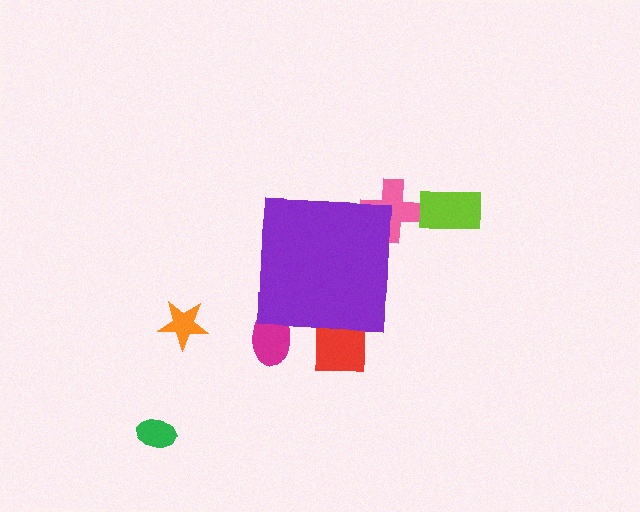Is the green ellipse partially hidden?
No, the green ellipse is fully visible.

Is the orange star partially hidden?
No, the orange star is fully visible.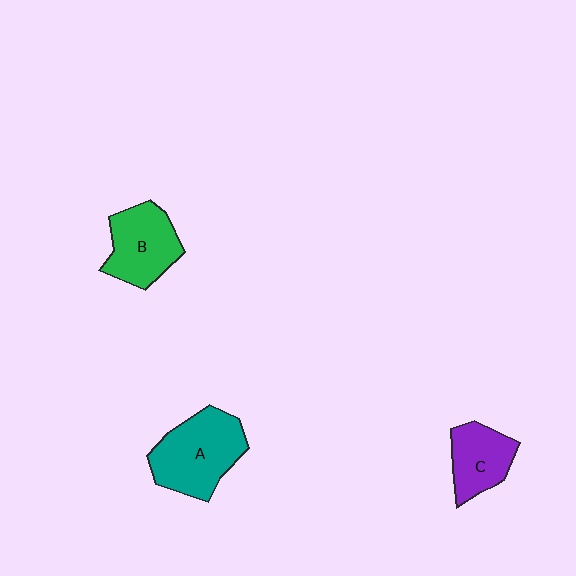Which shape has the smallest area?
Shape C (purple).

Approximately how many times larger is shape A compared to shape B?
Approximately 1.3 times.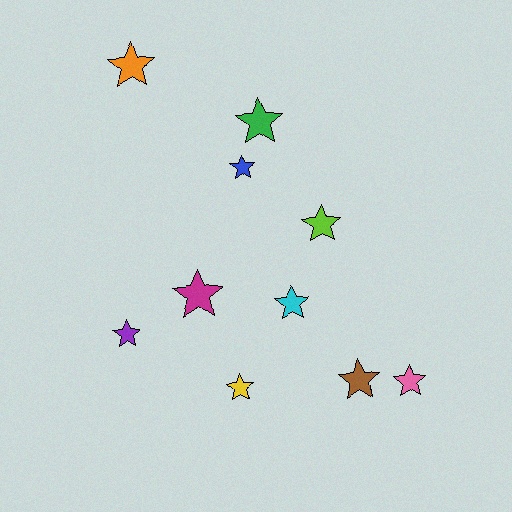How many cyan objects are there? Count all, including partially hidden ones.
There is 1 cyan object.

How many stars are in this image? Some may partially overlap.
There are 10 stars.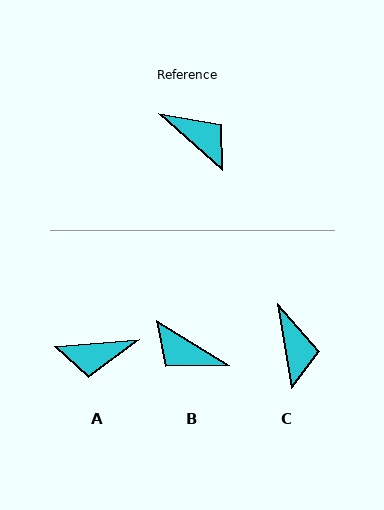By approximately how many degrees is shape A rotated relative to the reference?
Approximately 133 degrees clockwise.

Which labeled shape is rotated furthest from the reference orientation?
B, about 169 degrees away.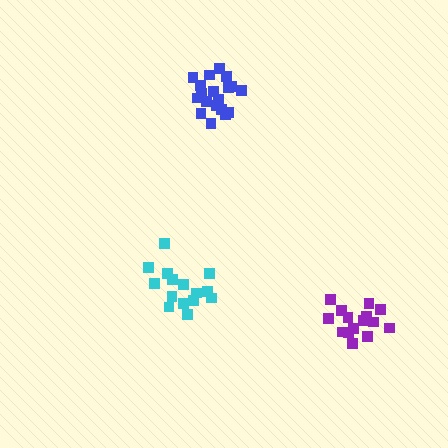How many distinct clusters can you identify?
There are 3 distinct clusters.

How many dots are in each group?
Group 1: 19 dots, Group 2: 15 dots, Group 3: 15 dots (49 total).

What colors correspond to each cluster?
The clusters are colored: blue, cyan, purple.